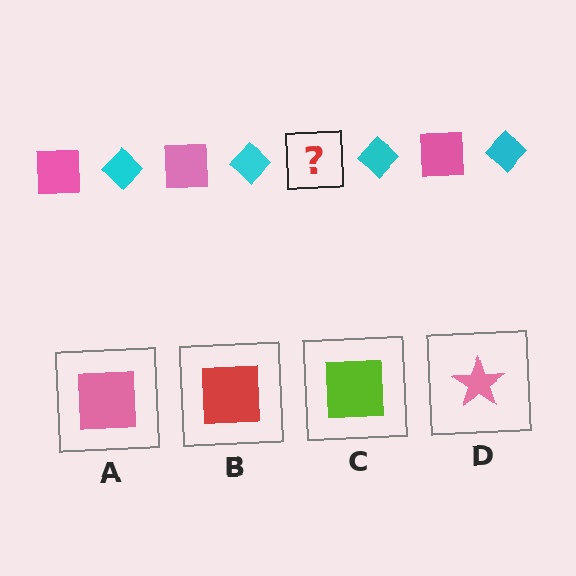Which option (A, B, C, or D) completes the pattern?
A.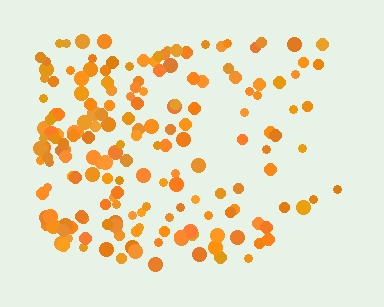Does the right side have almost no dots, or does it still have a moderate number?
Still a moderate number, just noticeably fewer than the left.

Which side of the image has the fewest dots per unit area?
The right.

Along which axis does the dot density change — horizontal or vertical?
Horizontal.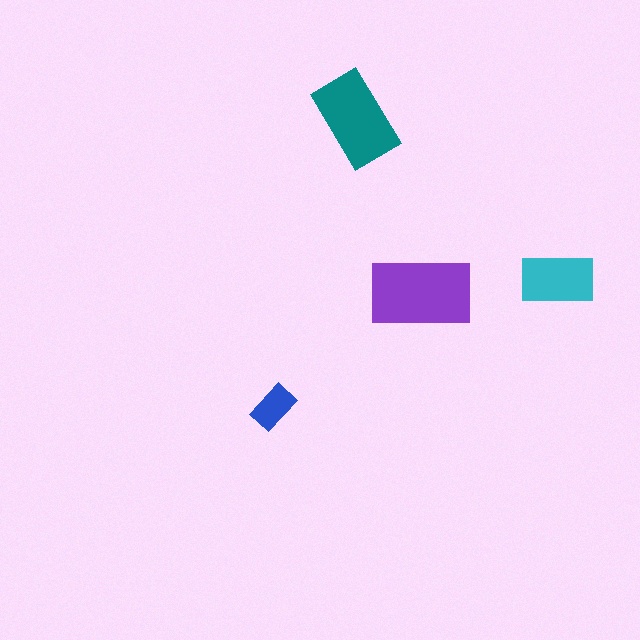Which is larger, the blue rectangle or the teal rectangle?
The teal one.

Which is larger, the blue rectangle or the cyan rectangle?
The cyan one.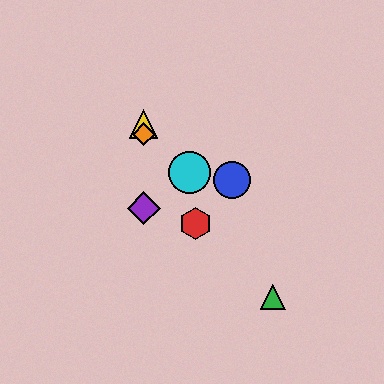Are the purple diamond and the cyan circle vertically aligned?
No, the purple diamond is at x≈144 and the cyan circle is at x≈190.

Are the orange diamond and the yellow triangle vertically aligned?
Yes, both are at x≈144.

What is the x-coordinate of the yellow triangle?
The yellow triangle is at x≈144.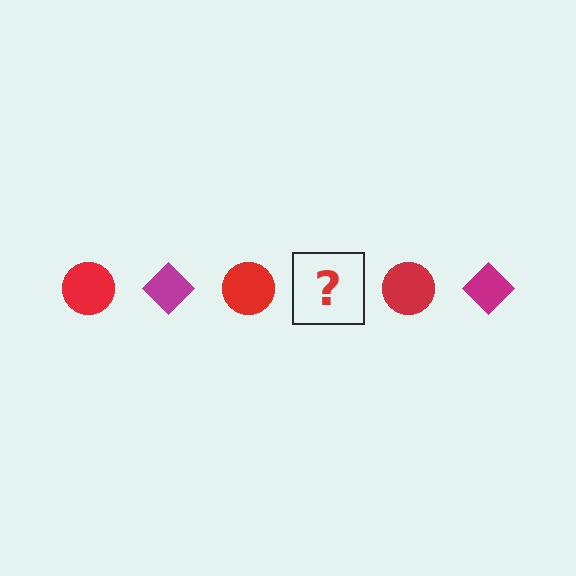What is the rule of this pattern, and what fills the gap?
The rule is that the pattern alternates between red circle and magenta diamond. The gap should be filled with a magenta diamond.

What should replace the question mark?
The question mark should be replaced with a magenta diamond.